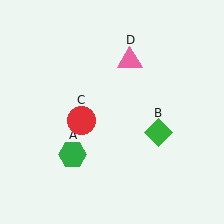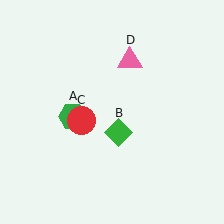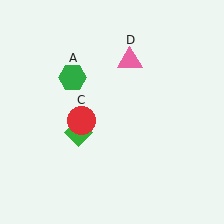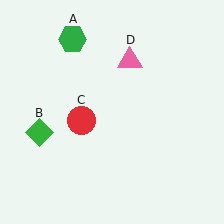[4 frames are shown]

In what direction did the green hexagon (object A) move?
The green hexagon (object A) moved up.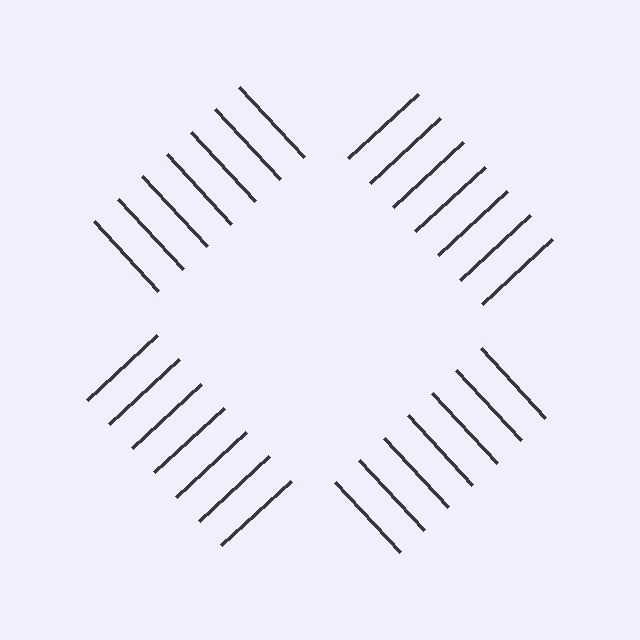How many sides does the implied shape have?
4 sides — the line-ends trace a square.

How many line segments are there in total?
28 — 7 along each of the 4 edges.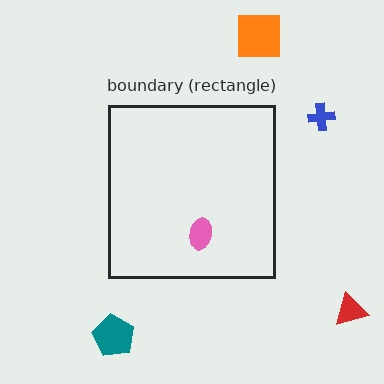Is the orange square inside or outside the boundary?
Outside.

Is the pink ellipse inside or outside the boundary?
Inside.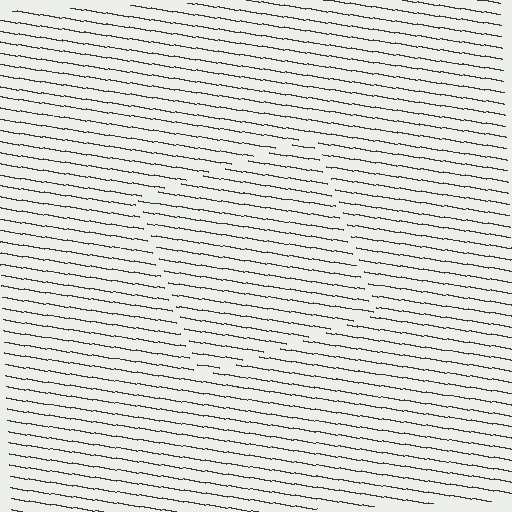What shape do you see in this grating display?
An illusory square. The interior of the shape contains the same grating, shifted by half a period — the contour is defined by the phase discontinuity where line-ends from the inner and outer gratings abut.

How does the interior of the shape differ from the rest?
The interior of the shape contains the same grating, shifted by half a period — the contour is defined by the phase discontinuity where line-ends from the inner and outer gratings abut.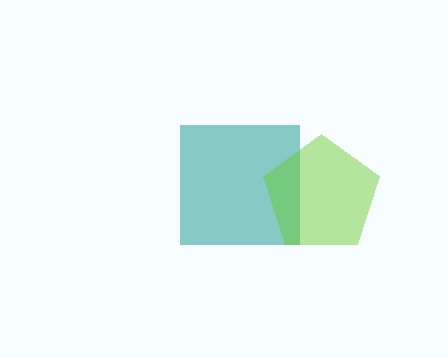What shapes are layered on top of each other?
The layered shapes are: a teal square, a lime pentagon.